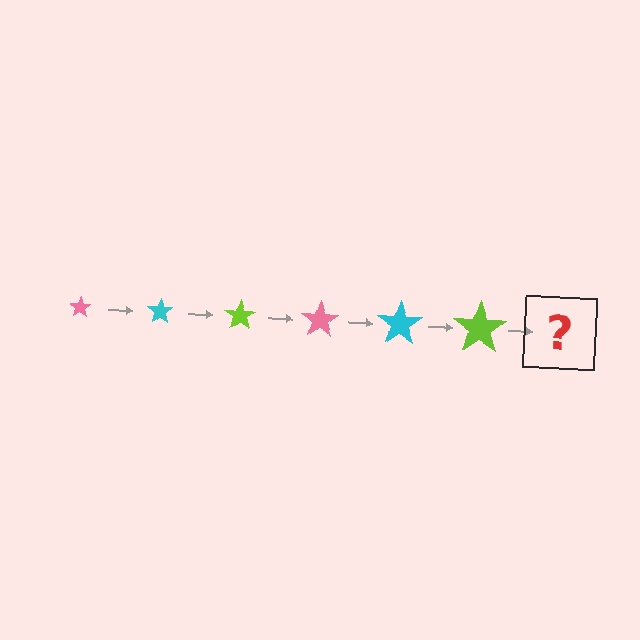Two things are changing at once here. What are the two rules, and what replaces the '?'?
The two rules are that the star grows larger each step and the color cycles through pink, cyan, and lime. The '?' should be a pink star, larger than the previous one.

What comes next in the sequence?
The next element should be a pink star, larger than the previous one.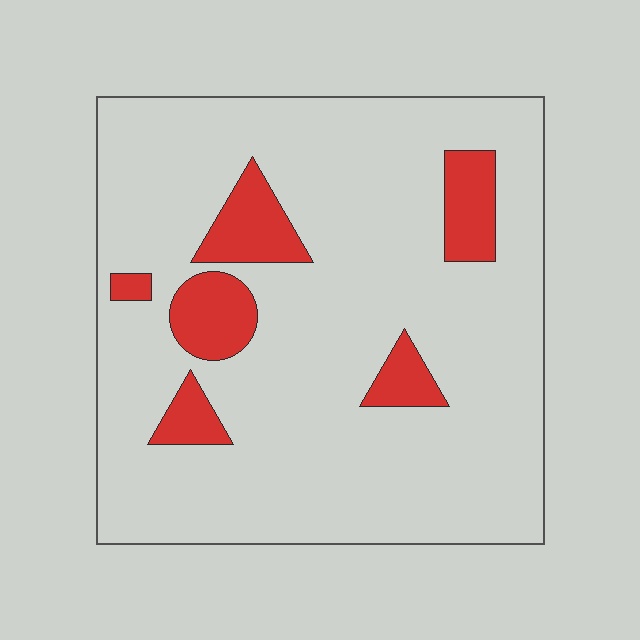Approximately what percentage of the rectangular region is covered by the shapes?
Approximately 15%.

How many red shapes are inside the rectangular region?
6.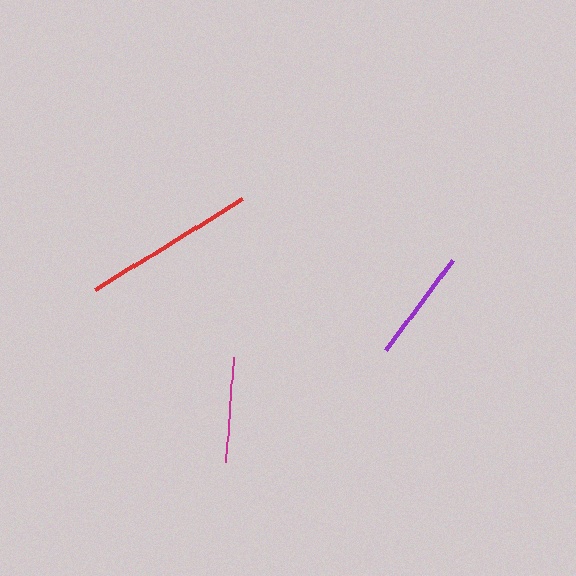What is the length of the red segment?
The red segment is approximately 174 pixels long.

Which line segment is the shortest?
The magenta line is the shortest at approximately 105 pixels.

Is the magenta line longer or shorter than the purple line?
The purple line is longer than the magenta line.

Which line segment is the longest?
The red line is the longest at approximately 174 pixels.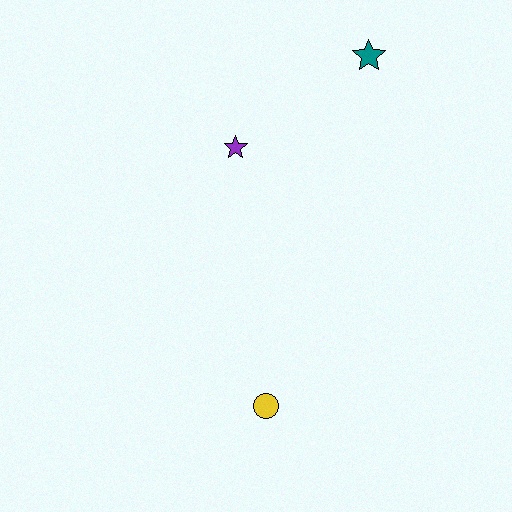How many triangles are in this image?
There are no triangles.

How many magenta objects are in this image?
There are no magenta objects.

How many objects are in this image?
There are 3 objects.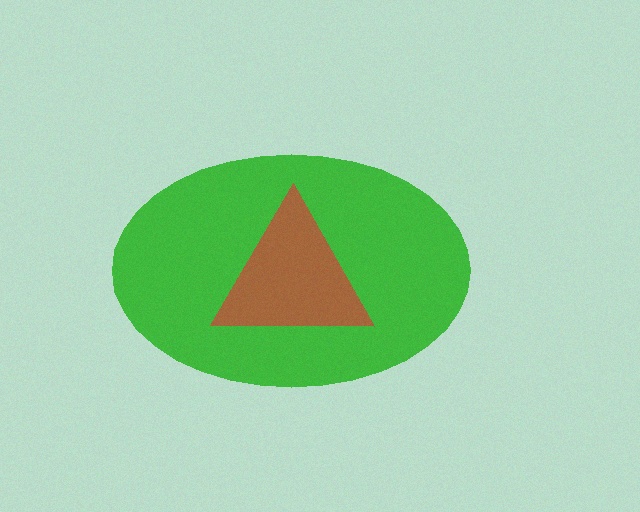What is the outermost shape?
The green ellipse.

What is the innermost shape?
The brown triangle.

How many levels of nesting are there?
2.